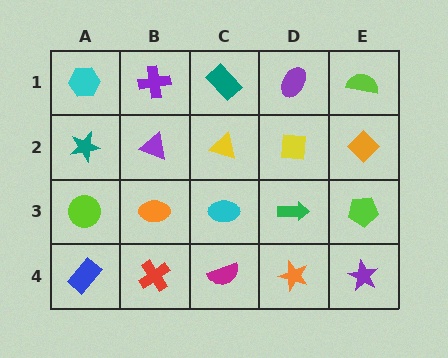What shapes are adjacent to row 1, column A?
A teal star (row 2, column A), a purple cross (row 1, column B).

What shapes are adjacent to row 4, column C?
A cyan ellipse (row 3, column C), a red cross (row 4, column B), an orange star (row 4, column D).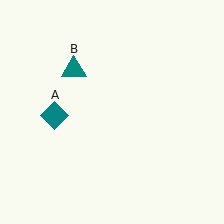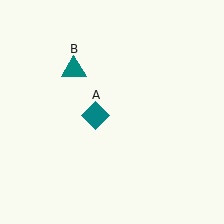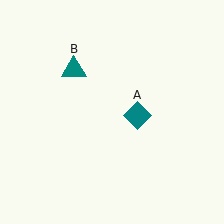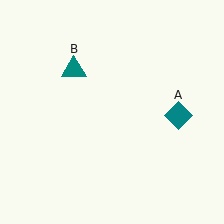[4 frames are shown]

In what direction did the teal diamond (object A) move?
The teal diamond (object A) moved right.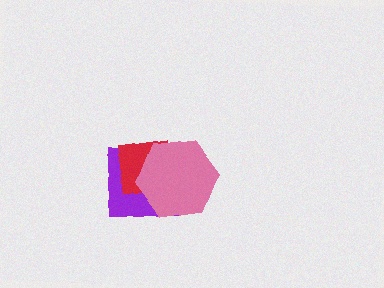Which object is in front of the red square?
The pink hexagon is in front of the red square.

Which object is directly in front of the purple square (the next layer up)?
The red square is directly in front of the purple square.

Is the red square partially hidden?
Yes, it is partially covered by another shape.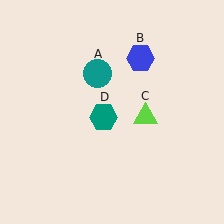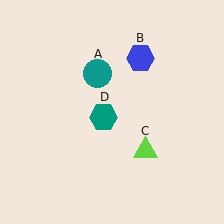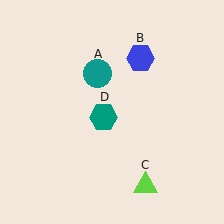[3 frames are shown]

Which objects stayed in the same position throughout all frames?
Teal circle (object A) and blue hexagon (object B) and teal hexagon (object D) remained stationary.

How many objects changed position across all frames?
1 object changed position: lime triangle (object C).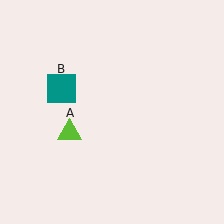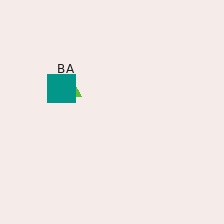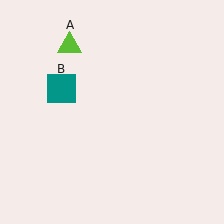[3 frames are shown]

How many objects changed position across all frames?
1 object changed position: lime triangle (object A).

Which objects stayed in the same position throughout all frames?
Teal square (object B) remained stationary.